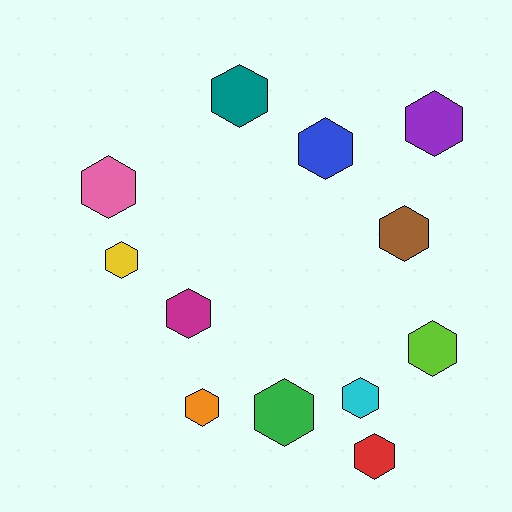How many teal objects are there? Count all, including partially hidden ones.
There is 1 teal object.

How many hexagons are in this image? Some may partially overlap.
There are 12 hexagons.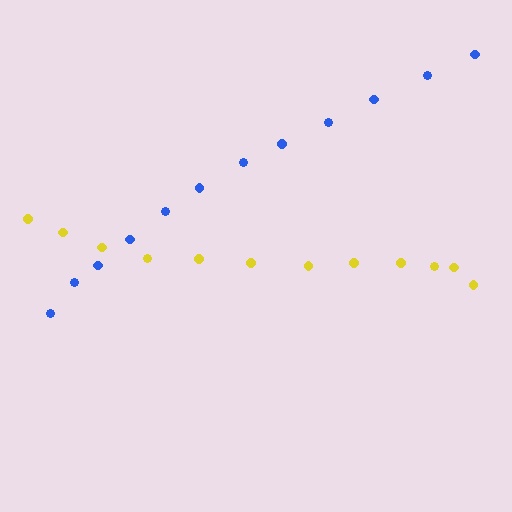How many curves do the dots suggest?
There are 2 distinct paths.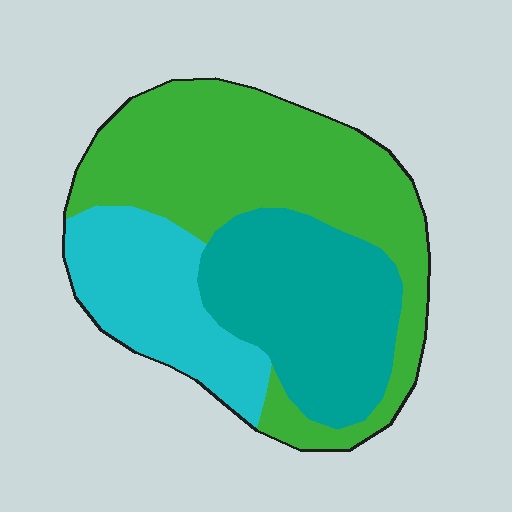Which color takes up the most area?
Green, at roughly 45%.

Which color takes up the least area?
Cyan, at roughly 20%.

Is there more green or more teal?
Green.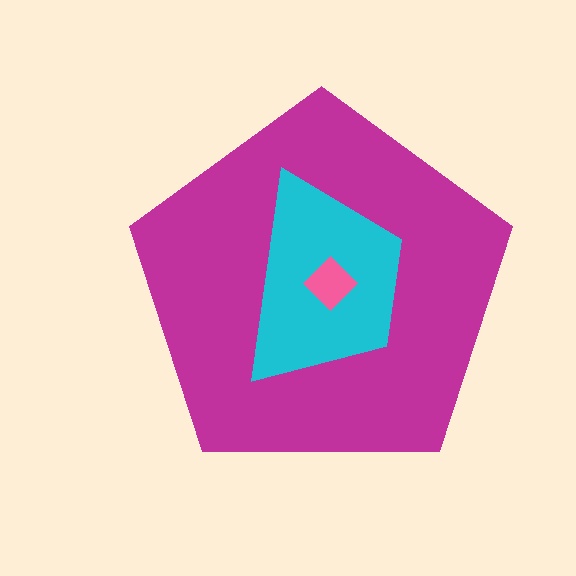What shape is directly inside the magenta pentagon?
The cyan trapezoid.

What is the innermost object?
The pink diamond.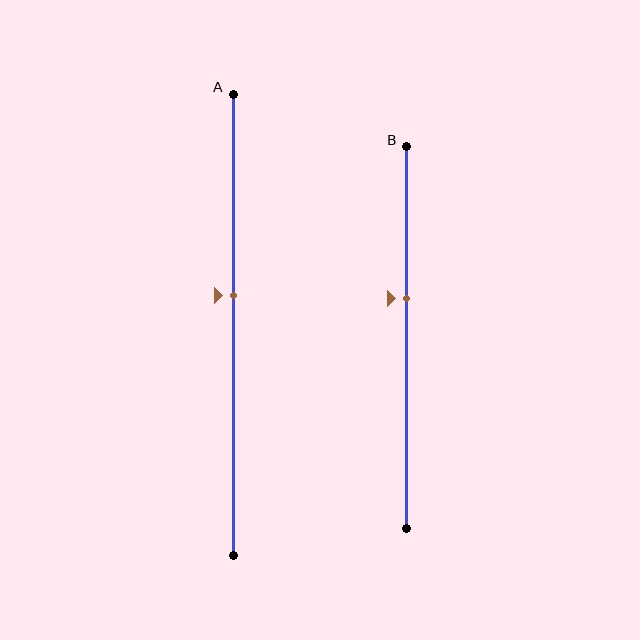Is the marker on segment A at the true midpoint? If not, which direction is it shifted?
No, the marker on segment A is shifted upward by about 6% of the segment length.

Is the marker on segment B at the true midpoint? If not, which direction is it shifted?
No, the marker on segment B is shifted upward by about 10% of the segment length.